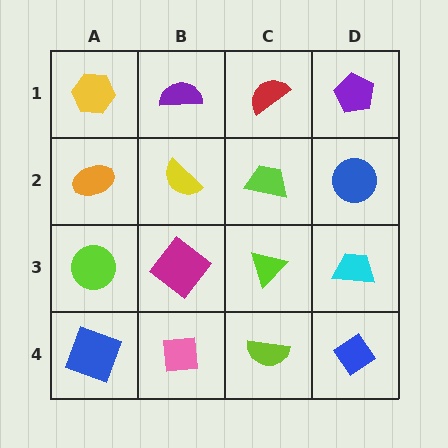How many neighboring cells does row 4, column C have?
3.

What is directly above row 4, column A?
A lime circle.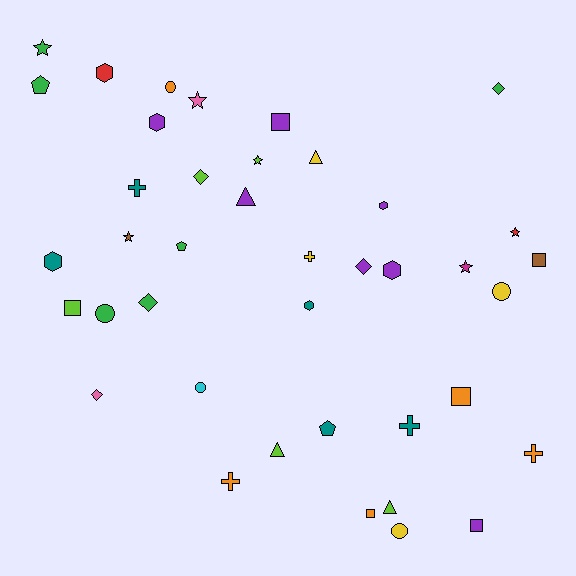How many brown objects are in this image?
There are 2 brown objects.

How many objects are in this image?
There are 40 objects.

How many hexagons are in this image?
There are 6 hexagons.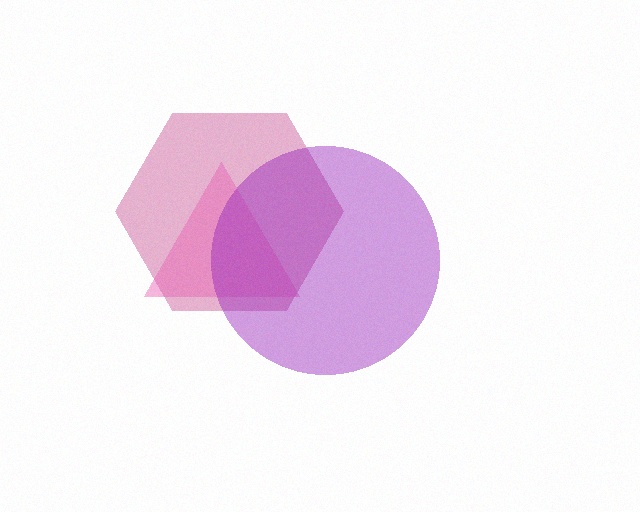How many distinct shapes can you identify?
There are 3 distinct shapes: a magenta hexagon, a pink triangle, a purple circle.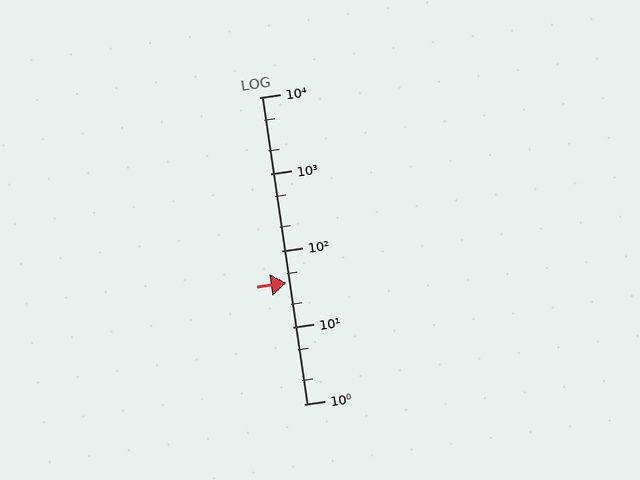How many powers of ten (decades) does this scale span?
The scale spans 4 decades, from 1 to 10000.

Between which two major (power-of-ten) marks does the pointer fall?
The pointer is between 10 and 100.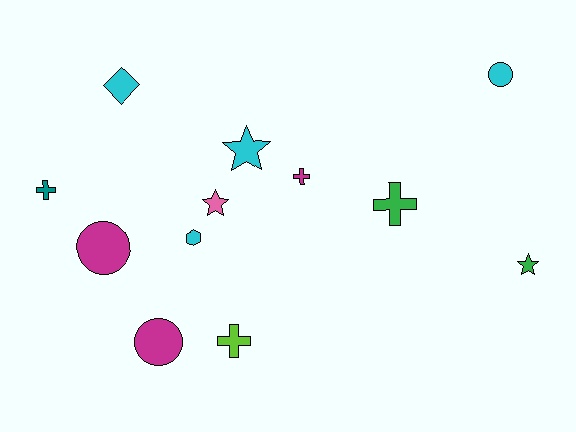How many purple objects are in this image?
There are no purple objects.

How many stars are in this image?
There are 3 stars.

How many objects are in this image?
There are 12 objects.